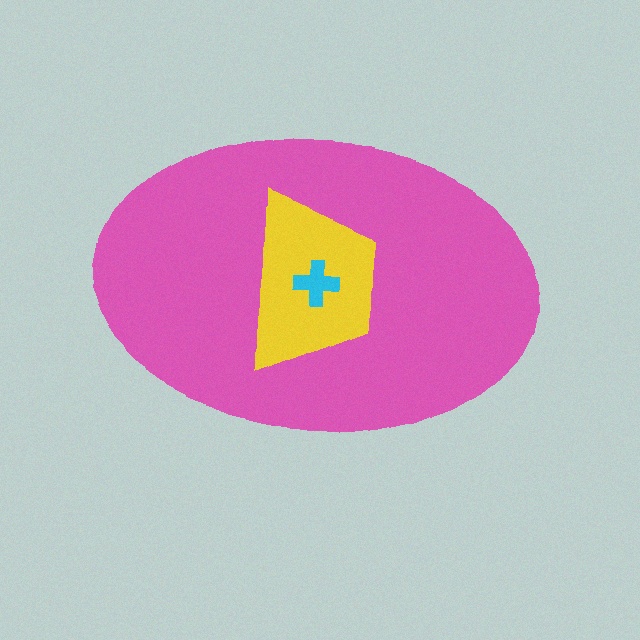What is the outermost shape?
The pink ellipse.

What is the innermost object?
The cyan cross.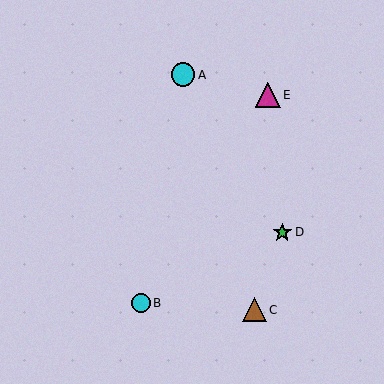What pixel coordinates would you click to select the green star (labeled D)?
Click at (282, 232) to select the green star D.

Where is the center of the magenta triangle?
The center of the magenta triangle is at (268, 95).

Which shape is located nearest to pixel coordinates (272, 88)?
The magenta triangle (labeled E) at (268, 95) is nearest to that location.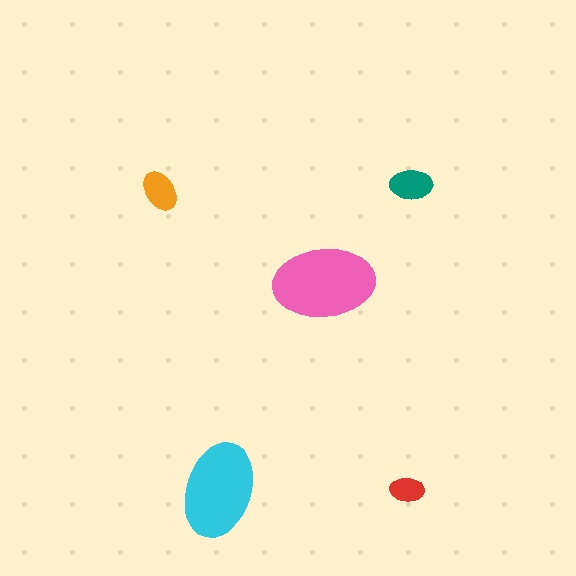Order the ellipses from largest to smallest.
the pink one, the cyan one, the teal one, the orange one, the red one.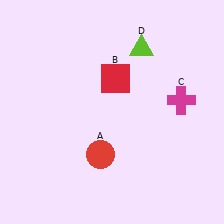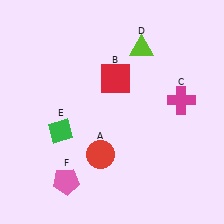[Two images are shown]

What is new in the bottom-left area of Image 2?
A pink pentagon (F) was added in the bottom-left area of Image 2.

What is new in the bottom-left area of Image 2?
A green diamond (E) was added in the bottom-left area of Image 2.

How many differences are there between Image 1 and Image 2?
There are 2 differences between the two images.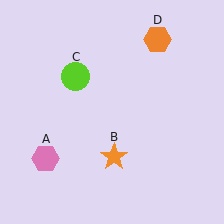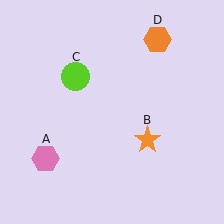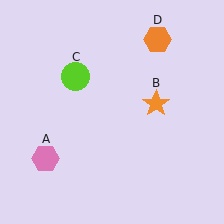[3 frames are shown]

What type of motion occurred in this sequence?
The orange star (object B) rotated counterclockwise around the center of the scene.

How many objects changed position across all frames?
1 object changed position: orange star (object B).